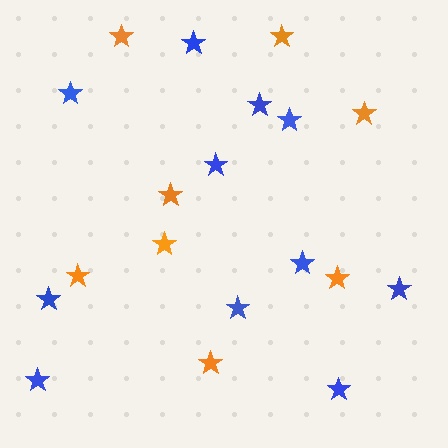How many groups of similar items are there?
There are 2 groups: one group of orange stars (8) and one group of blue stars (11).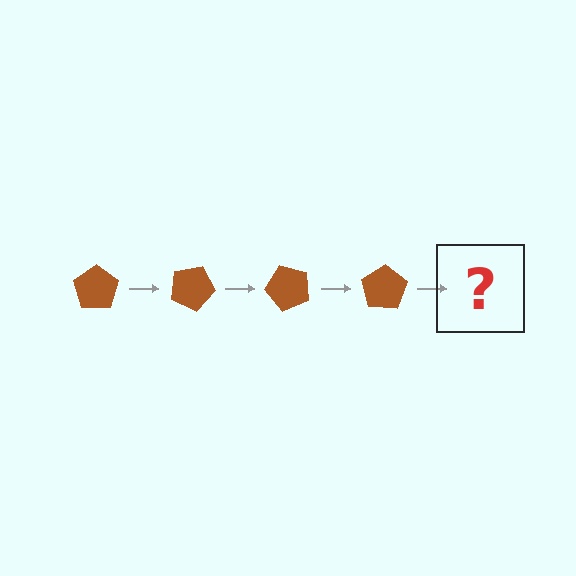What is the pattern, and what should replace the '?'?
The pattern is that the pentagon rotates 25 degrees each step. The '?' should be a brown pentagon rotated 100 degrees.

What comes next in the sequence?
The next element should be a brown pentagon rotated 100 degrees.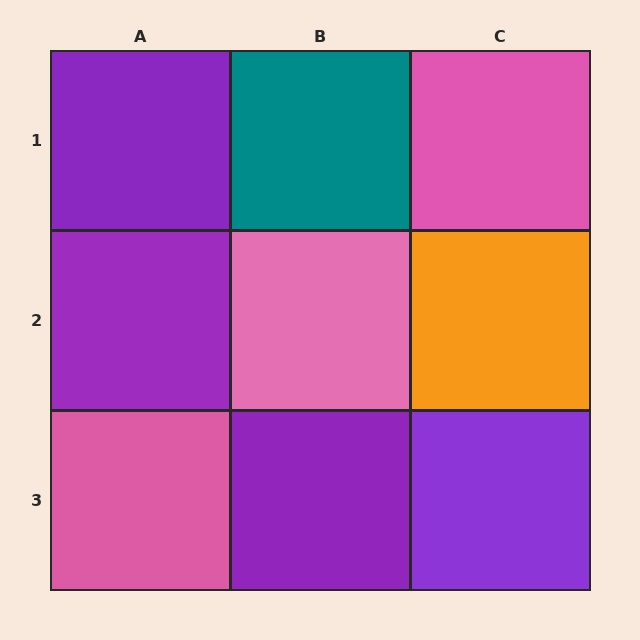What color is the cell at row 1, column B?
Teal.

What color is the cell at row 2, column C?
Orange.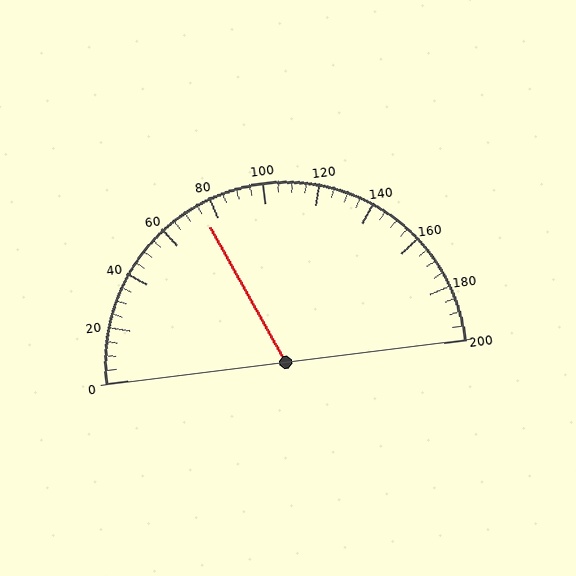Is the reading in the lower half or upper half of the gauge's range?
The reading is in the lower half of the range (0 to 200).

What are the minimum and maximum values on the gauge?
The gauge ranges from 0 to 200.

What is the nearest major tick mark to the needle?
The nearest major tick mark is 80.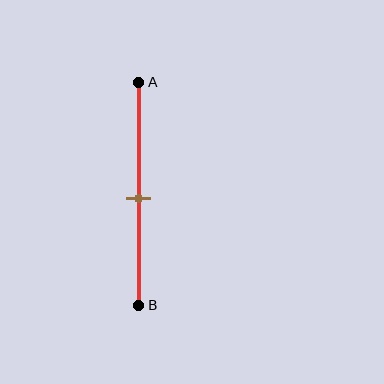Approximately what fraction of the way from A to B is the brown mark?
The brown mark is approximately 50% of the way from A to B.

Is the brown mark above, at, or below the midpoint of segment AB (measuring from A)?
The brown mark is approximately at the midpoint of segment AB.